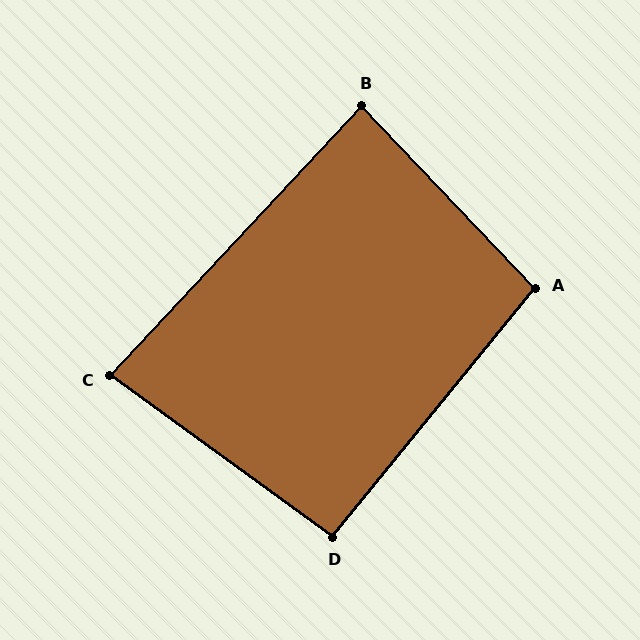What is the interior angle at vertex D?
Approximately 93 degrees (approximately right).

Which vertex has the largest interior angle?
A, at approximately 97 degrees.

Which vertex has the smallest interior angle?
C, at approximately 83 degrees.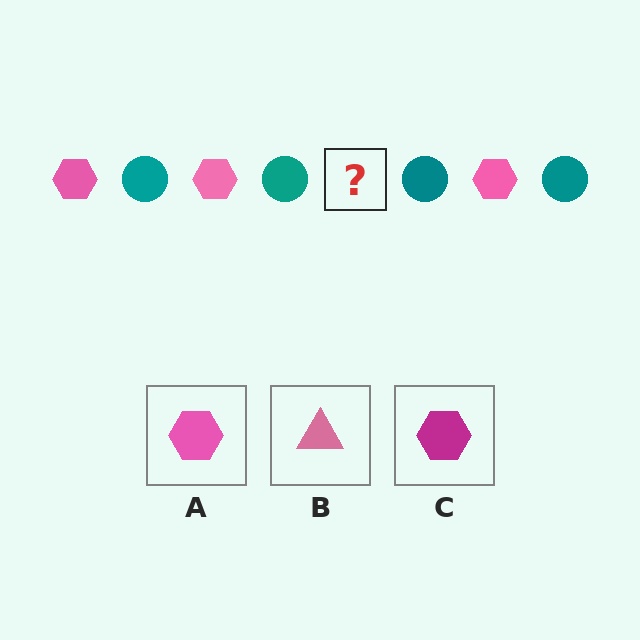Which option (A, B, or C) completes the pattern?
A.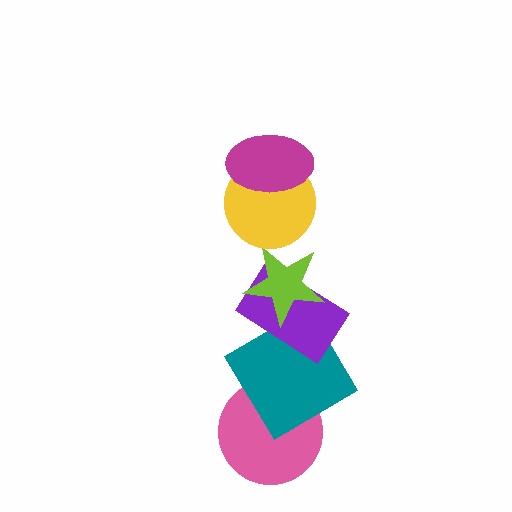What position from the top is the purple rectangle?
The purple rectangle is 4th from the top.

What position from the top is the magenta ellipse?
The magenta ellipse is 1st from the top.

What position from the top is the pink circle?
The pink circle is 6th from the top.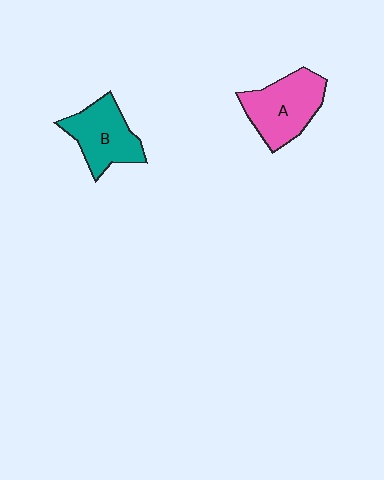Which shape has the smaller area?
Shape B (teal).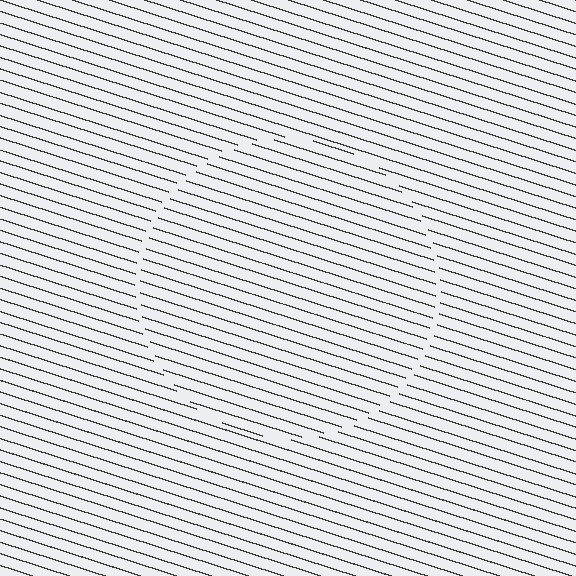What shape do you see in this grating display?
An illusory circle. The interior of the shape contains the same grating, shifted by half a period — the contour is defined by the phase discontinuity where line-ends from the inner and outer gratings abut.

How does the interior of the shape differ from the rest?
The interior of the shape contains the same grating, shifted by half a period — the contour is defined by the phase discontinuity where line-ends from the inner and outer gratings abut.